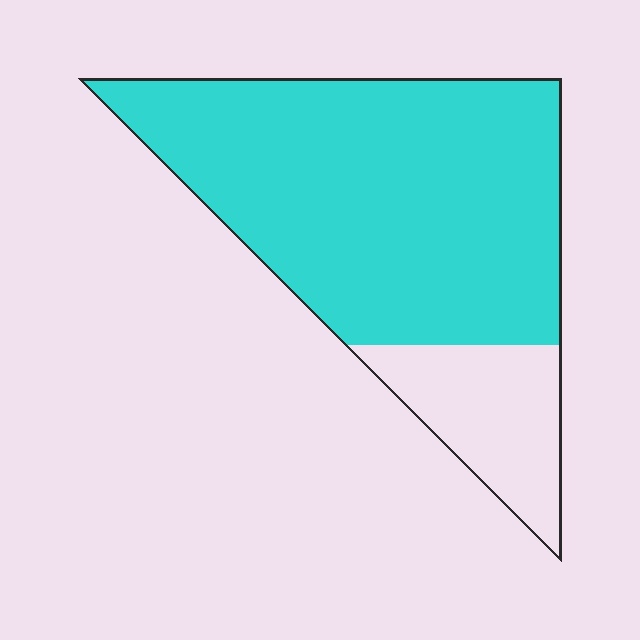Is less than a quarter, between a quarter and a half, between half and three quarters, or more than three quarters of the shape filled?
More than three quarters.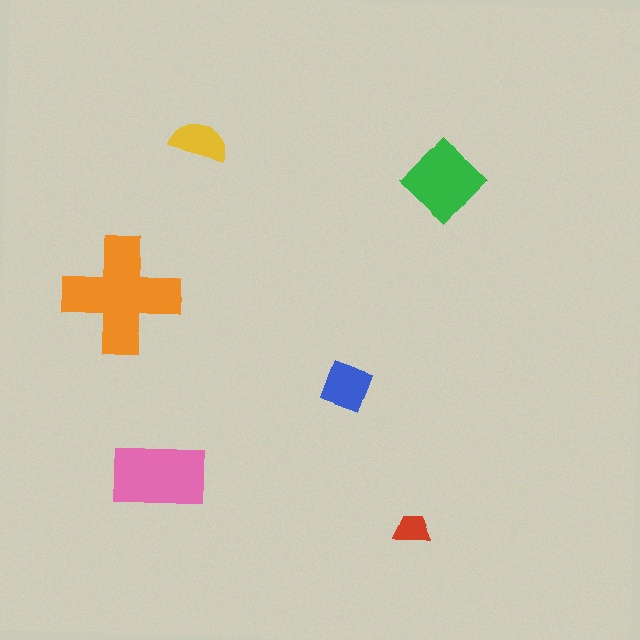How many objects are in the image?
There are 6 objects in the image.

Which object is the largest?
The orange cross.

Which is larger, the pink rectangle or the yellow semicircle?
The pink rectangle.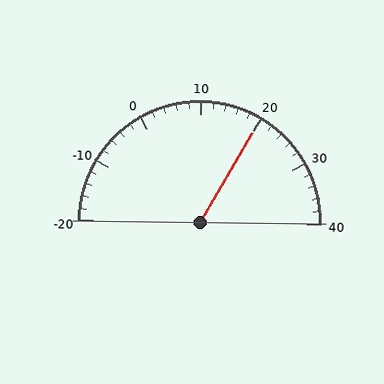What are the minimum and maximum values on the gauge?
The gauge ranges from -20 to 40.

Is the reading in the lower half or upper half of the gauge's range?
The reading is in the upper half of the range (-20 to 40).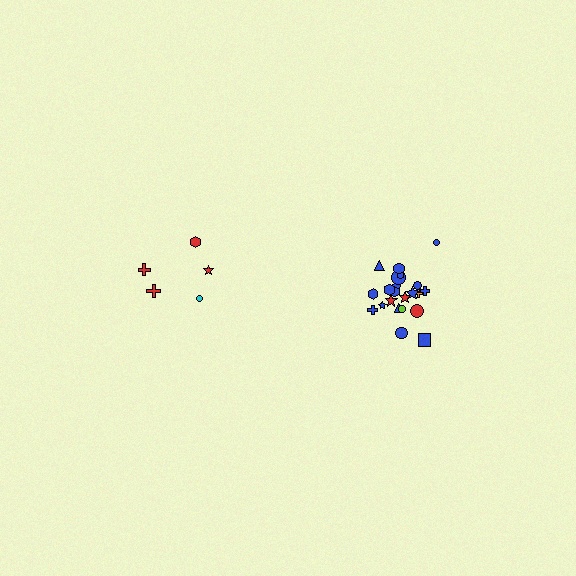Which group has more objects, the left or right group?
The right group.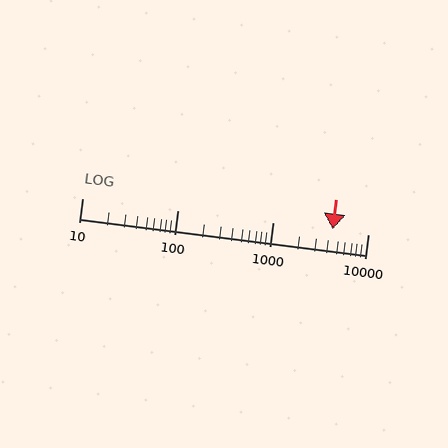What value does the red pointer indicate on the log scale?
The pointer indicates approximately 4300.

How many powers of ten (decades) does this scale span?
The scale spans 3 decades, from 10 to 10000.